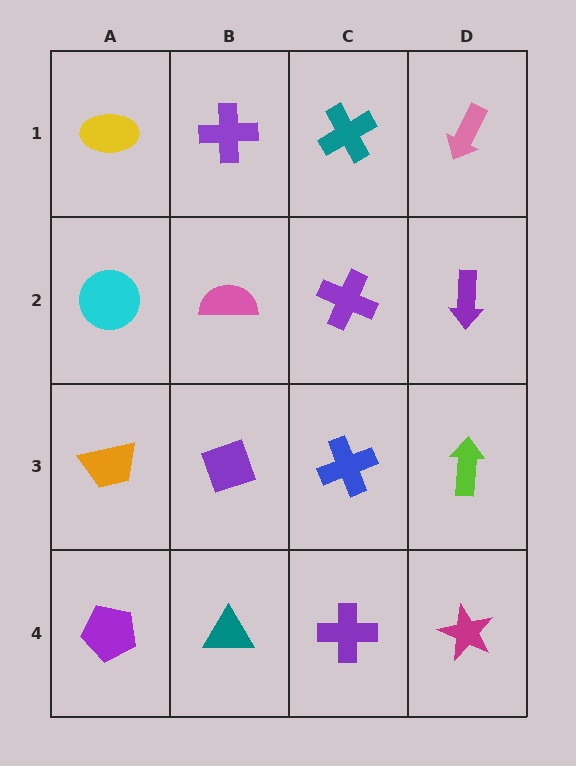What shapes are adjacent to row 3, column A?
A cyan circle (row 2, column A), a purple pentagon (row 4, column A), a purple diamond (row 3, column B).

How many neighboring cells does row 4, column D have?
2.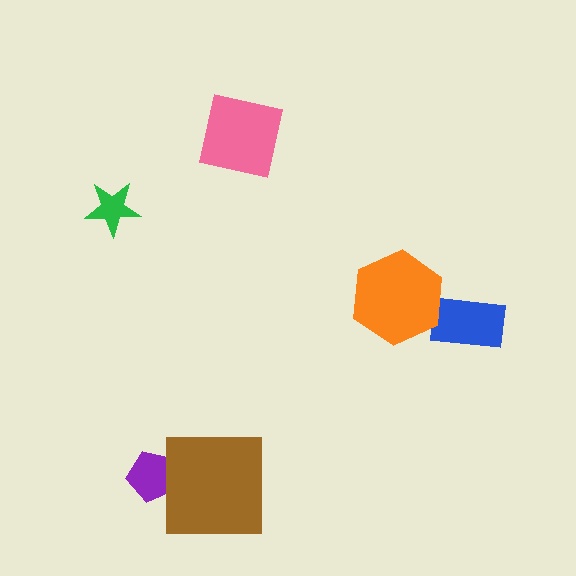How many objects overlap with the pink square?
0 objects overlap with the pink square.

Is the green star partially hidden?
No, no other shape covers it.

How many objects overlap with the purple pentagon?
1 object overlaps with the purple pentagon.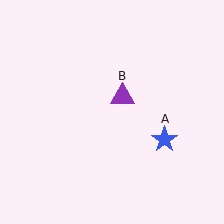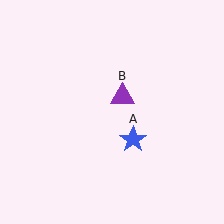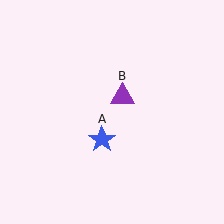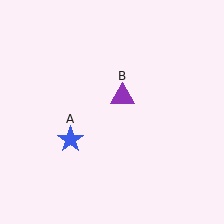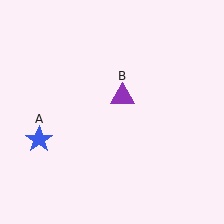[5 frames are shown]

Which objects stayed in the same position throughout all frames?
Purple triangle (object B) remained stationary.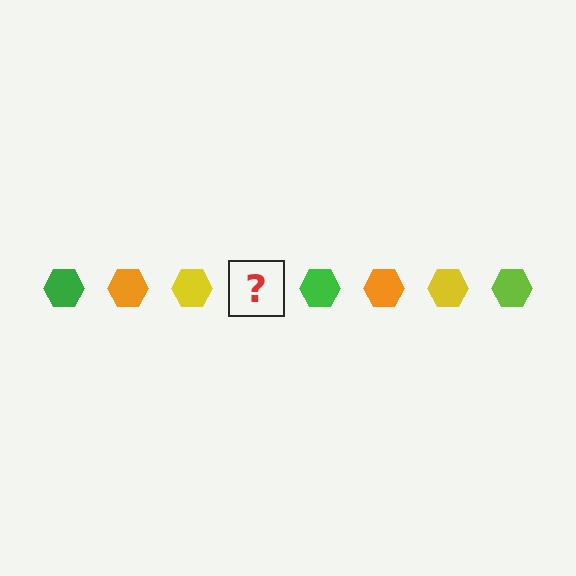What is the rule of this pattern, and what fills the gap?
The rule is that the pattern cycles through green, orange, yellow, lime hexagons. The gap should be filled with a lime hexagon.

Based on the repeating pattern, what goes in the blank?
The blank should be a lime hexagon.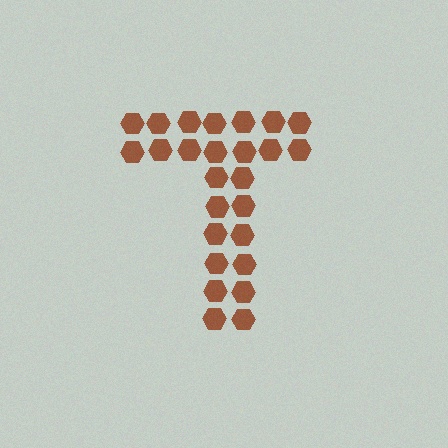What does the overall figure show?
The overall figure shows the letter T.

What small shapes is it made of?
It is made of small hexagons.